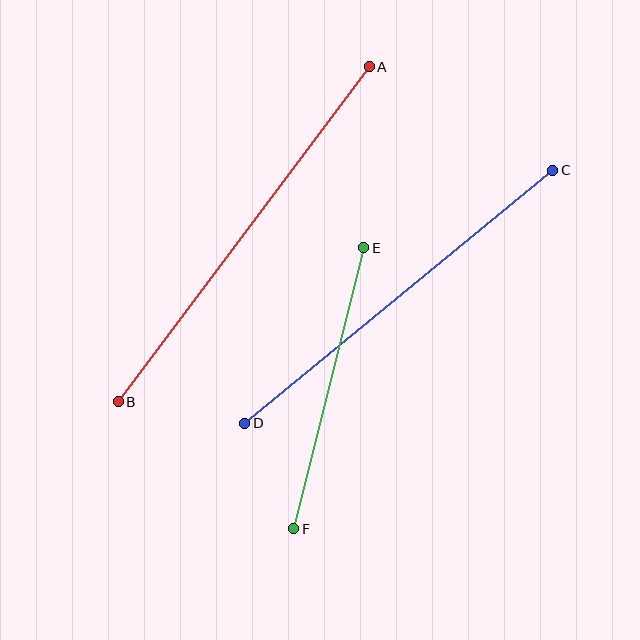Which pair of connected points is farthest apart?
Points A and B are farthest apart.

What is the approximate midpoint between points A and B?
The midpoint is at approximately (244, 234) pixels.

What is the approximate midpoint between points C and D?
The midpoint is at approximately (399, 297) pixels.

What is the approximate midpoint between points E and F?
The midpoint is at approximately (329, 388) pixels.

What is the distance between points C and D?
The distance is approximately 398 pixels.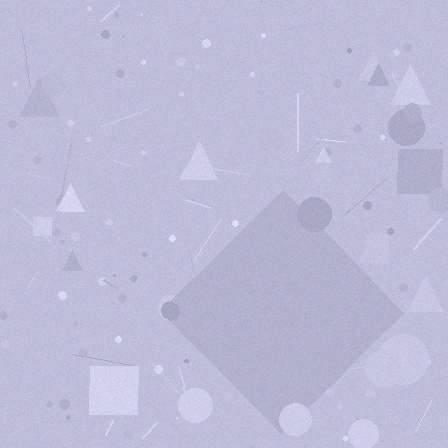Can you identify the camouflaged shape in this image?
The camouflaged shape is a diamond.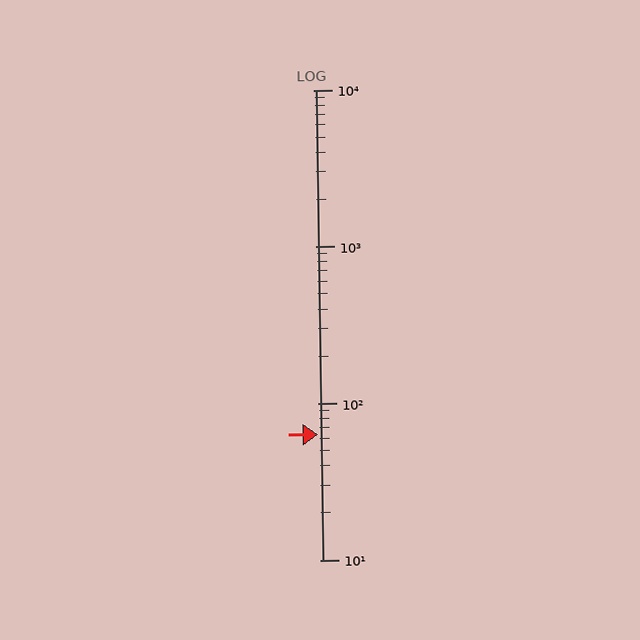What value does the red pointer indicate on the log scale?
The pointer indicates approximately 63.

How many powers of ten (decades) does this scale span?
The scale spans 3 decades, from 10 to 10000.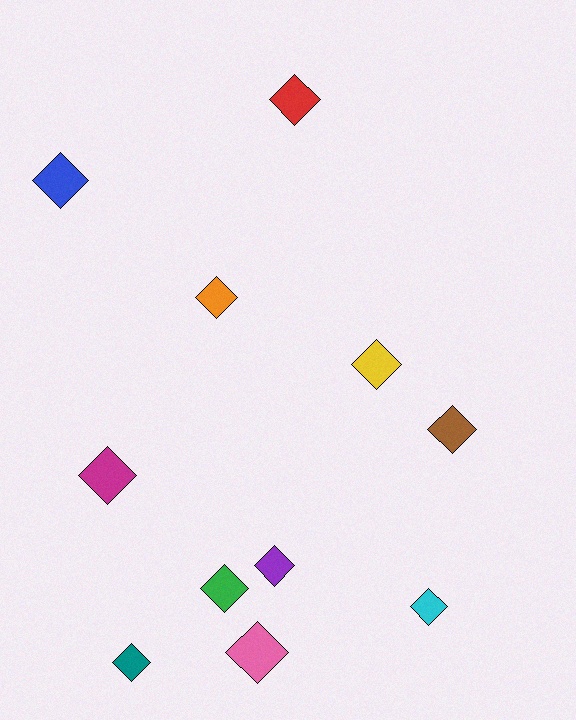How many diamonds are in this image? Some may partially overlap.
There are 11 diamonds.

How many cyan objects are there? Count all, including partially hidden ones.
There is 1 cyan object.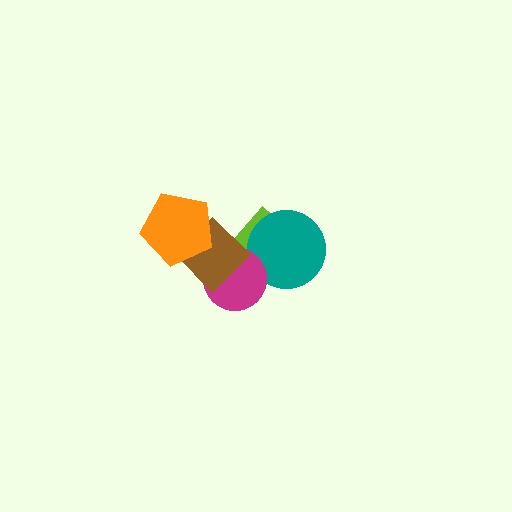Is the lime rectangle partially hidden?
Yes, it is partially covered by another shape.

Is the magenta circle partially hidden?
Yes, it is partially covered by another shape.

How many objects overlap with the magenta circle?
3 objects overlap with the magenta circle.